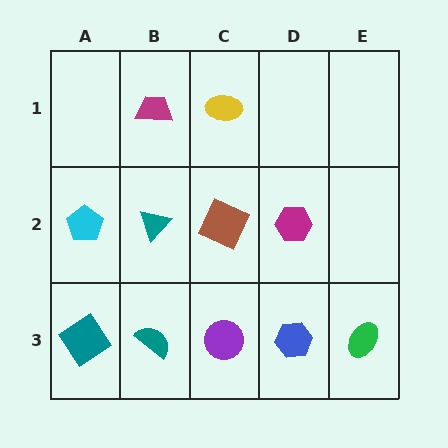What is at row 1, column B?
A magenta trapezoid.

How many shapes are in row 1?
2 shapes.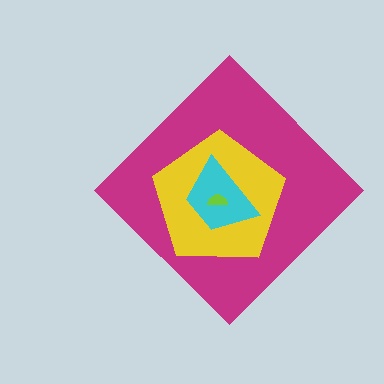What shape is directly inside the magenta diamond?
The yellow pentagon.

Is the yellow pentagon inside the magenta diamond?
Yes.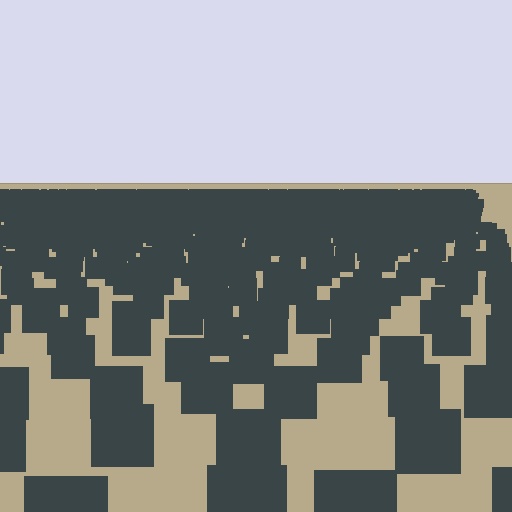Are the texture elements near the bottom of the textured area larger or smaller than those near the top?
Larger. Near the bottom, elements are closer to the viewer and appear at a bigger on-screen size.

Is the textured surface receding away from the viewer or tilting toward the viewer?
The surface is receding away from the viewer. Texture elements get smaller and denser toward the top.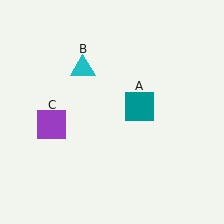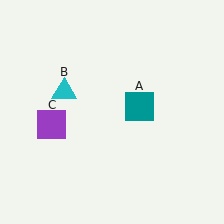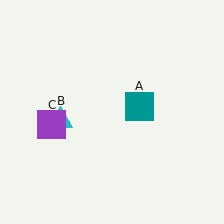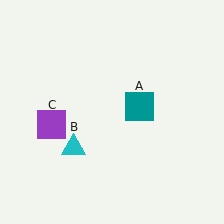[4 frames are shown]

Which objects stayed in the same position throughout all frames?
Teal square (object A) and purple square (object C) remained stationary.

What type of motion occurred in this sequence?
The cyan triangle (object B) rotated counterclockwise around the center of the scene.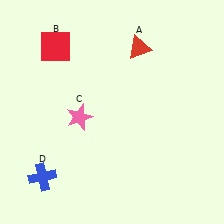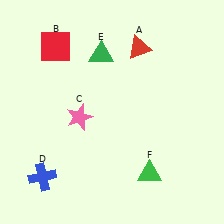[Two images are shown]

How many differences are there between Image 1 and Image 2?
There are 2 differences between the two images.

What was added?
A green triangle (E), a green triangle (F) were added in Image 2.